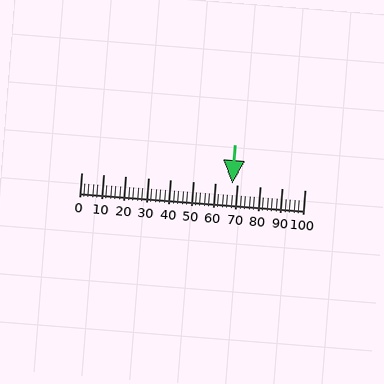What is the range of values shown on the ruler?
The ruler shows values from 0 to 100.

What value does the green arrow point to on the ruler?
The green arrow points to approximately 68.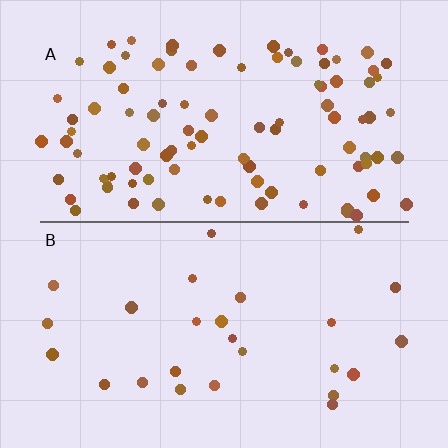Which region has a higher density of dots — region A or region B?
A (the top).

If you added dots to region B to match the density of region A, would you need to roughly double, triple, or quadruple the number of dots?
Approximately quadruple.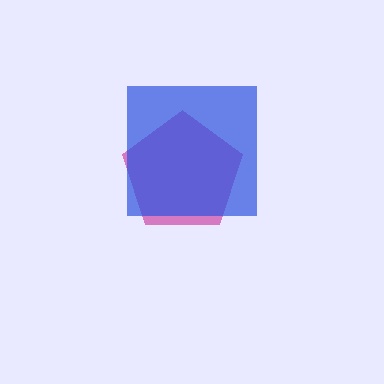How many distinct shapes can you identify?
There are 2 distinct shapes: a magenta pentagon, a blue square.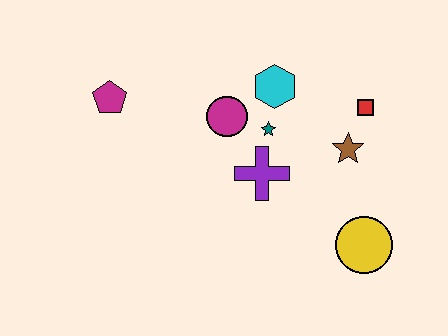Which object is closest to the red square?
The brown star is closest to the red square.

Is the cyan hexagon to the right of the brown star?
No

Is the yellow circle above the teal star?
No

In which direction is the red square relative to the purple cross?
The red square is to the right of the purple cross.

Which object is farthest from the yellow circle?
The magenta pentagon is farthest from the yellow circle.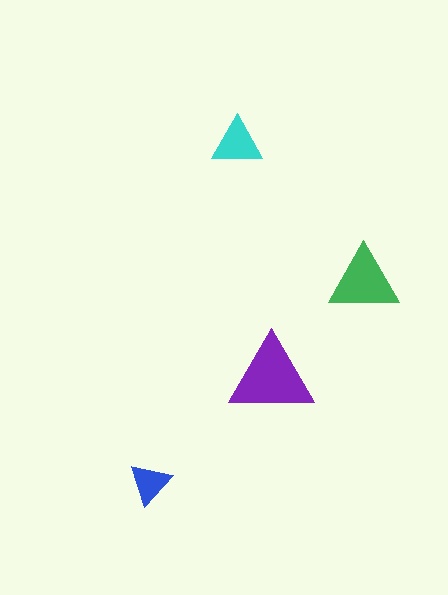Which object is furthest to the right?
The green triangle is rightmost.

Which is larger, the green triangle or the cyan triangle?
The green one.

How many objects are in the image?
There are 4 objects in the image.